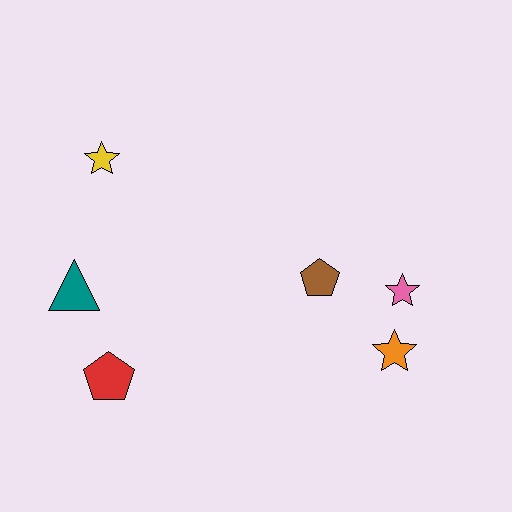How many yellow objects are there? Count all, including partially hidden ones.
There is 1 yellow object.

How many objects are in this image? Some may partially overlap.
There are 6 objects.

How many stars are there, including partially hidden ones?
There are 3 stars.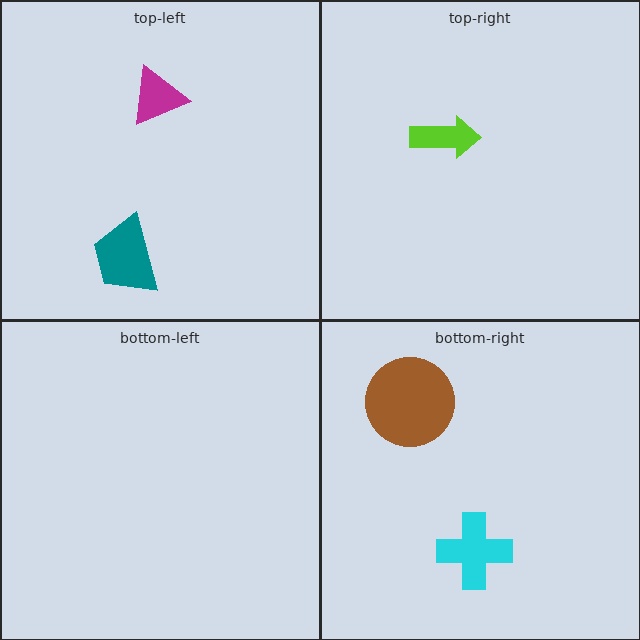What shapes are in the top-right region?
The lime arrow.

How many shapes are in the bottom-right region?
2.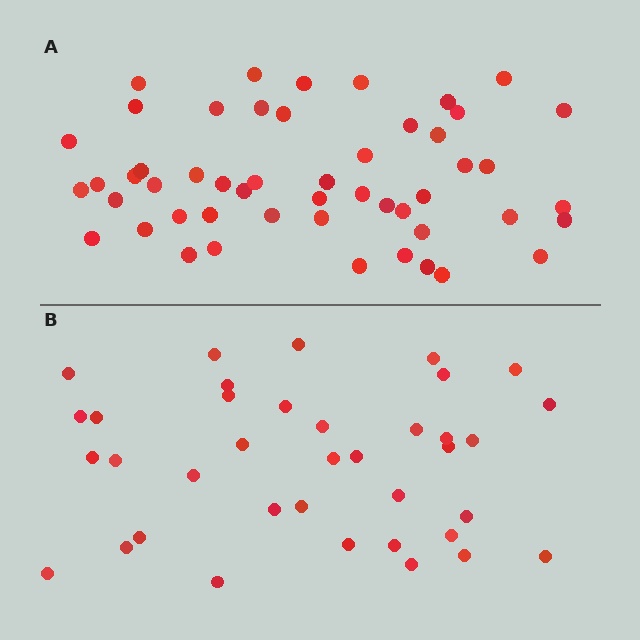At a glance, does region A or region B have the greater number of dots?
Region A (the top region) has more dots.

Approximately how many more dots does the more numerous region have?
Region A has approximately 15 more dots than region B.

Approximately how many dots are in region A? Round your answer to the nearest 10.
About 50 dots. (The exact count is 51, which rounds to 50.)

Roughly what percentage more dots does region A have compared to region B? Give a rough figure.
About 40% more.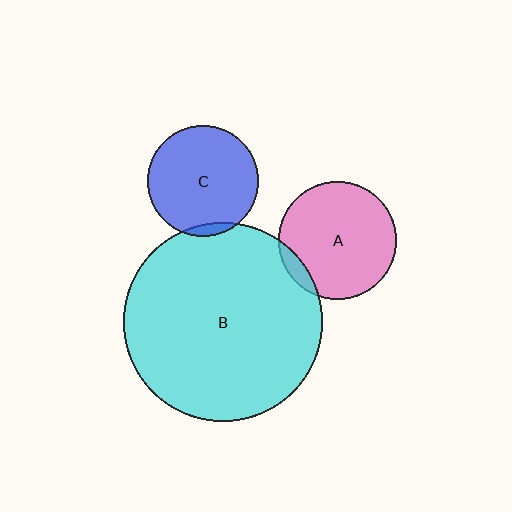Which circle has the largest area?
Circle B (cyan).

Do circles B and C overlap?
Yes.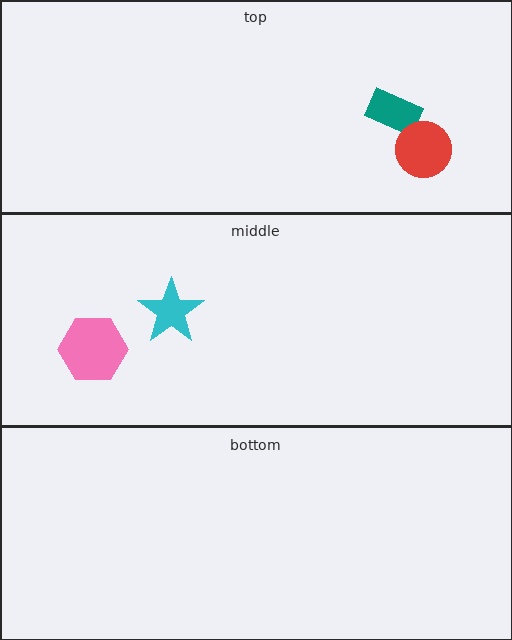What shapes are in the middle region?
The cyan star, the pink hexagon.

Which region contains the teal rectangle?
The top region.